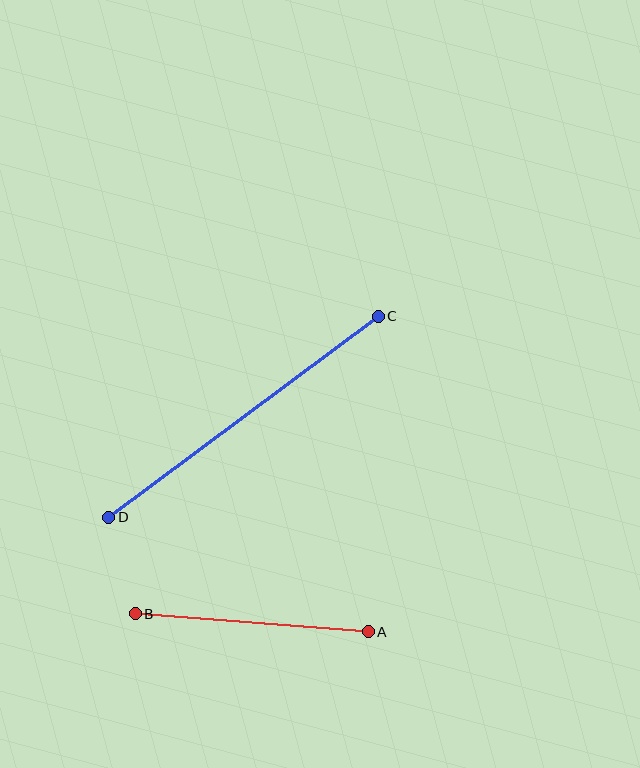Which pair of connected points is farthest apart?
Points C and D are farthest apart.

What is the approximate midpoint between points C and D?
The midpoint is at approximately (244, 417) pixels.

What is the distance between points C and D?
The distance is approximately 336 pixels.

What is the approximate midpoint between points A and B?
The midpoint is at approximately (252, 623) pixels.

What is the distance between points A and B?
The distance is approximately 234 pixels.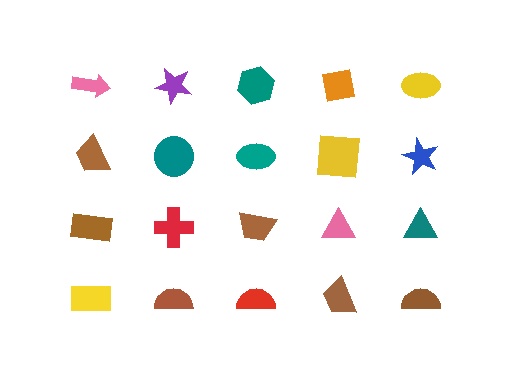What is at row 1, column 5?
A yellow ellipse.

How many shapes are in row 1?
5 shapes.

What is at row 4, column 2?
A brown semicircle.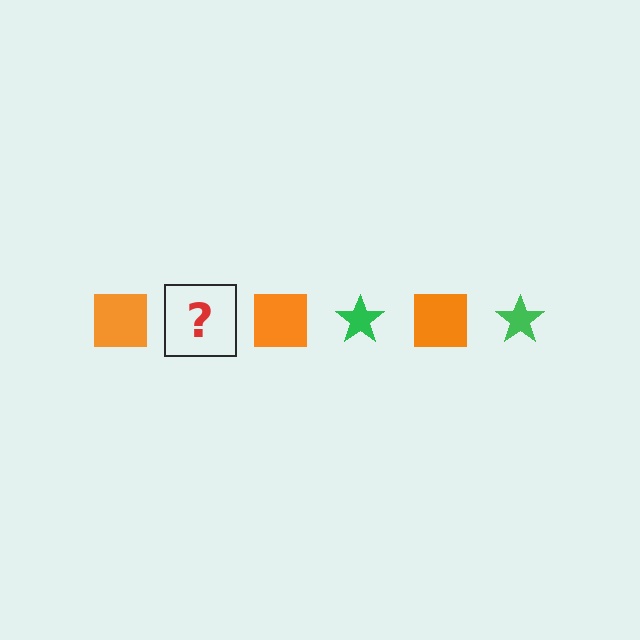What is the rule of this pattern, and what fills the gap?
The rule is that the pattern alternates between orange square and green star. The gap should be filled with a green star.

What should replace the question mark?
The question mark should be replaced with a green star.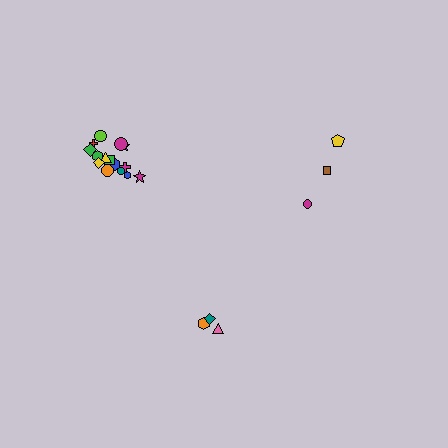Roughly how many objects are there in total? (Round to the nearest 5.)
Roughly 20 objects in total.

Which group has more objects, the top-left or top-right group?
The top-left group.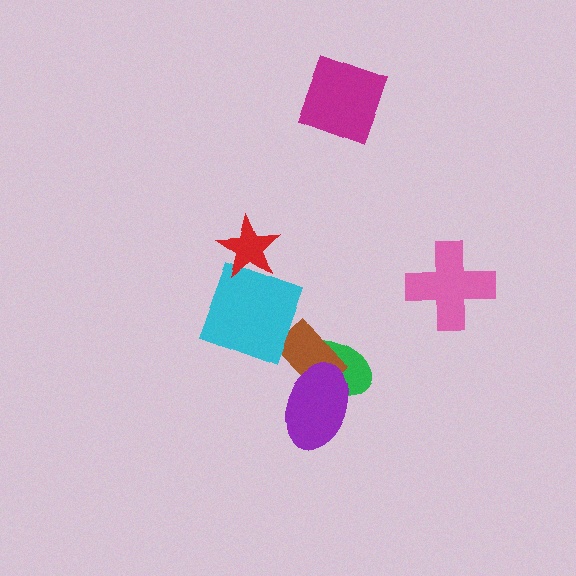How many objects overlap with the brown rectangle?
2 objects overlap with the brown rectangle.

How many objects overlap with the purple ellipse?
2 objects overlap with the purple ellipse.